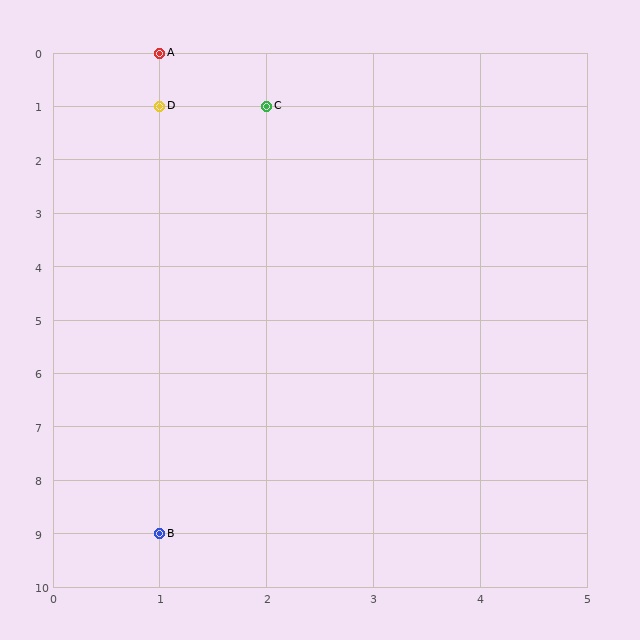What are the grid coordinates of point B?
Point B is at grid coordinates (1, 9).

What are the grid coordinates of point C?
Point C is at grid coordinates (2, 1).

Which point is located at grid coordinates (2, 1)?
Point C is at (2, 1).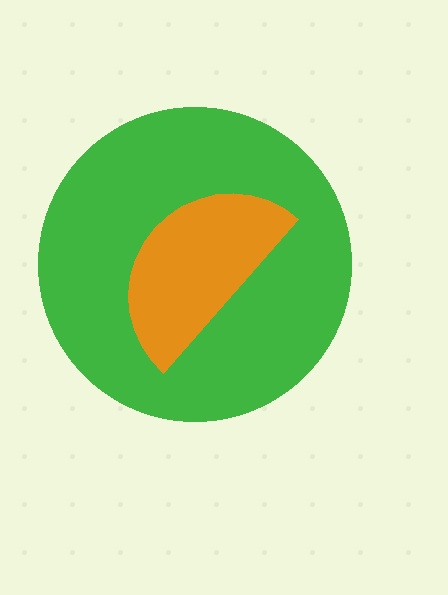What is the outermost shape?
The green circle.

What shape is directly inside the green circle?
The orange semicircle.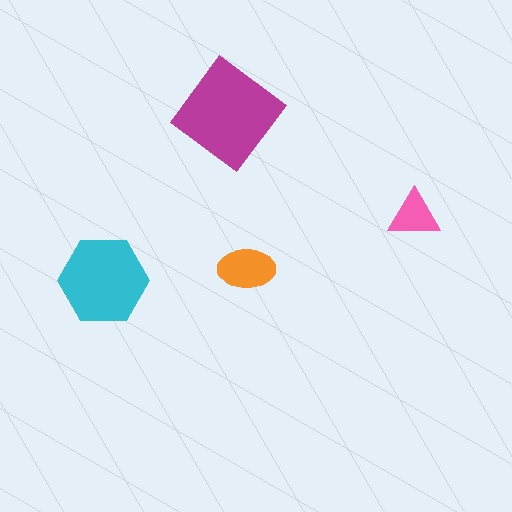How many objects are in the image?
There are 4 objects in the image.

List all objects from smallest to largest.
The pink triangle, the orange ellipse, the cyan hexagon, the magenta diamond.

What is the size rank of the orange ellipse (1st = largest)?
3rd.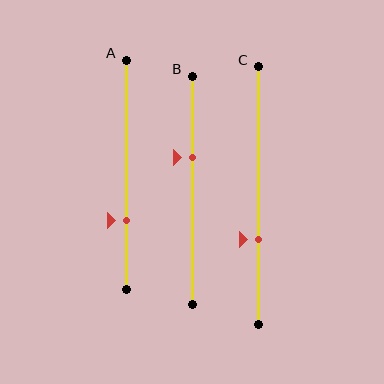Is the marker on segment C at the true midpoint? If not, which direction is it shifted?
No, the marker on segment C is shifted downward by about 17% of the segment length.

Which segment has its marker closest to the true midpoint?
Segment B has its marker closest to the true midpoint.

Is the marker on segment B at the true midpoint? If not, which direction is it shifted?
No, the marker on segment B is shifted upward by about 15% of the segment length.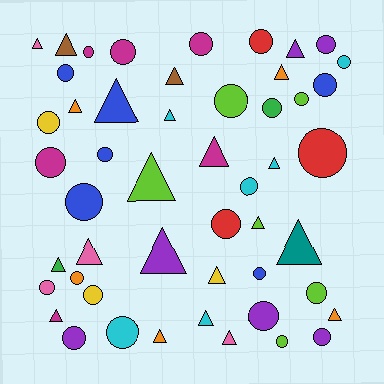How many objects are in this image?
There are 50 objects.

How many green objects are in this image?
There are 2 green objects.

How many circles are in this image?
There are 28 circles.